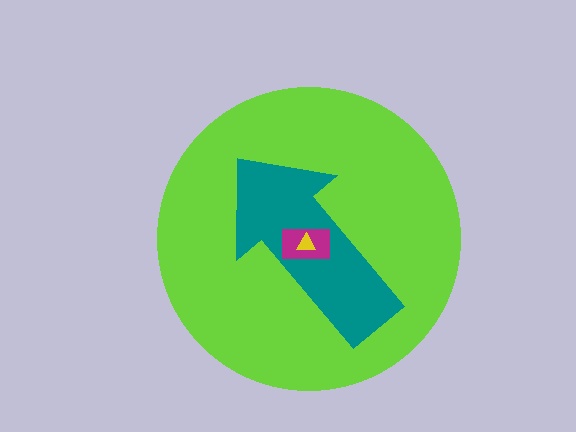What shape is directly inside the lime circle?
The teal arrow.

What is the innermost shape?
The yellow triangle.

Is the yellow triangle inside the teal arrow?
Yes.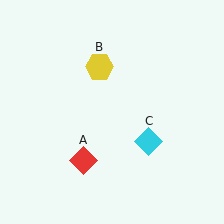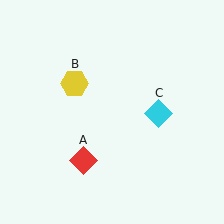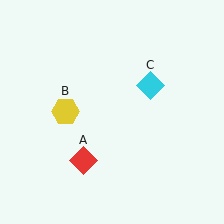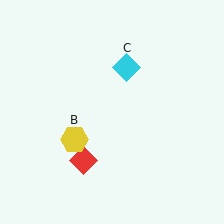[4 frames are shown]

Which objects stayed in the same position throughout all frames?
Red diamond (object A) remained stationary.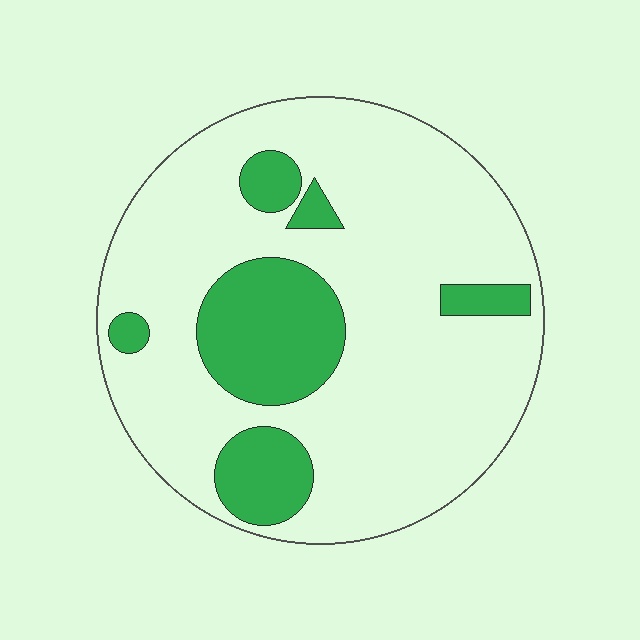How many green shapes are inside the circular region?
6.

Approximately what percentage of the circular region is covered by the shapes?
Approximately 20%.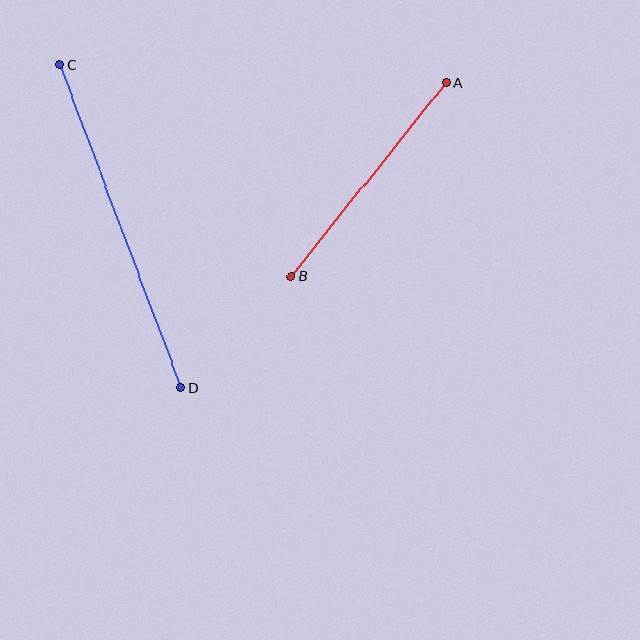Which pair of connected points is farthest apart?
Points C and D are farthest apart.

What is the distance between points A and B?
The distance is approximately 248 pixels.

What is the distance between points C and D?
The distance is approximately 345 pixels.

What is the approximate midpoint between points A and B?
The midpoint is at approximately (369, 179) pixels.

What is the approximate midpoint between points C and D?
The midpoint is at approximately (120, 226) pixels.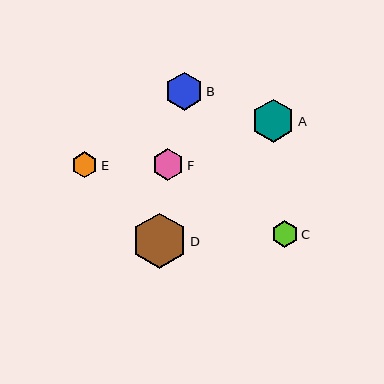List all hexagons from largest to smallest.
From largest to smallest: D, A, B, F, C, E.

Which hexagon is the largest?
Hexagon D is the largest with a size of approximately 55 pixels.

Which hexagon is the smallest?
Hexagon E is the smallest with a size of approximately 25 pixels.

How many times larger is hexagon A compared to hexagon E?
Hexagon A is approximately 1.7 times the size of hexagon E.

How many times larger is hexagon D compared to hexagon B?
Hexagon D is approximately 1.5 times the size of hexagon B.